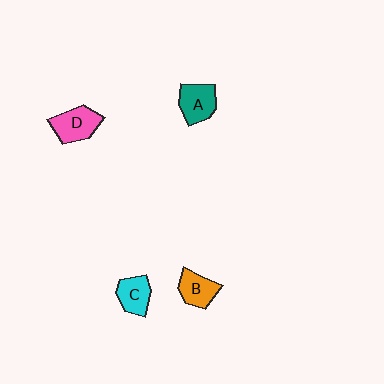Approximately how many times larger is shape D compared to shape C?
Approximately 1.3 times.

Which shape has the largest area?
Shape D (pink).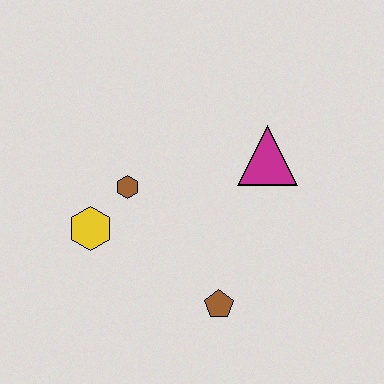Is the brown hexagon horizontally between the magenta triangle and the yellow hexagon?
Yes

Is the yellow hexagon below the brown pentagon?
No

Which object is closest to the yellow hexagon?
The brown hexagon is closest to the yellow hexagon.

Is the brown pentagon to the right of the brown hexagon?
Yes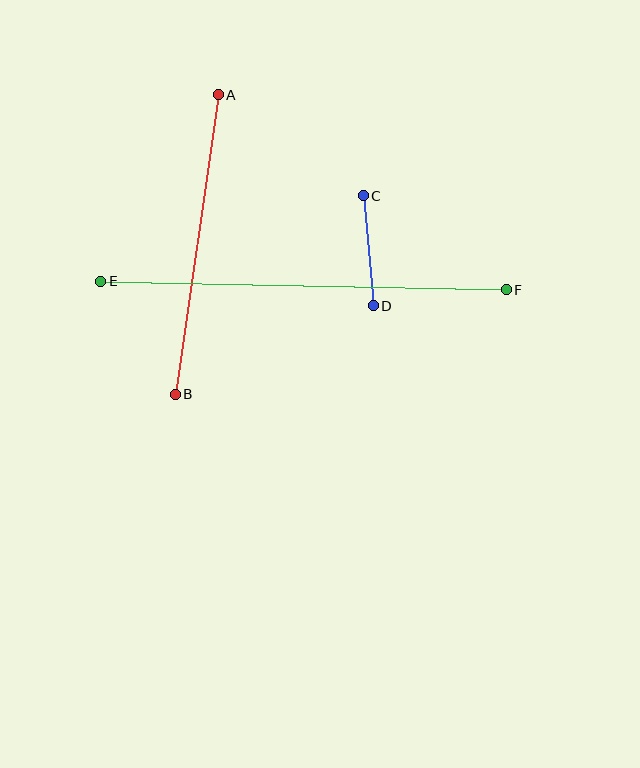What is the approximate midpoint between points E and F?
The midpoint is at approximately (303, 285) pixels.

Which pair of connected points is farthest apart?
Points E and F are farthest apart.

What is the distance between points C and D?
The distance is approximately 110 pixels.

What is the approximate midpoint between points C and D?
The midpoint is at approximately (368, 251) pixels.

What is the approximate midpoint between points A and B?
The midpoint is at approximately (197, 244) pixels.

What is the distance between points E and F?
The distance is approximately 406 pixels.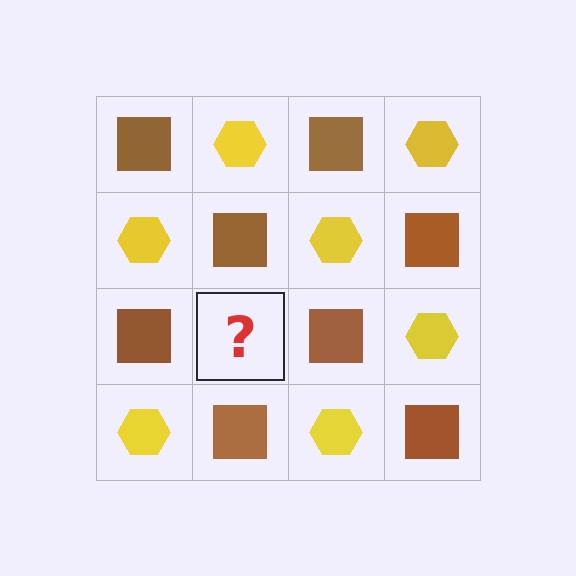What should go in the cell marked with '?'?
The missing cell should contain a yellow hexagon.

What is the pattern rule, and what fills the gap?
The rule is that it alternates brown square and yellow hexagon in a checkerboard pattern. The gap should be filled with a yellow hexagon.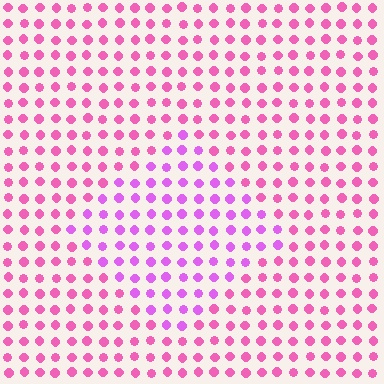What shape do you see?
I see a diamond.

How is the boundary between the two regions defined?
The boundary is defined purely by a slight shift in hue (about 31 degrees). Spacing, size, and orientation are identical on both sides.